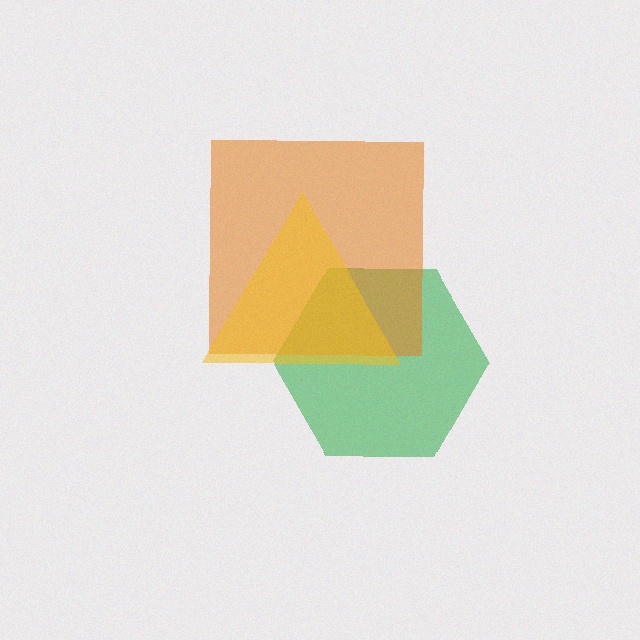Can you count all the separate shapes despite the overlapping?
Yes, there are 3 separate shapes.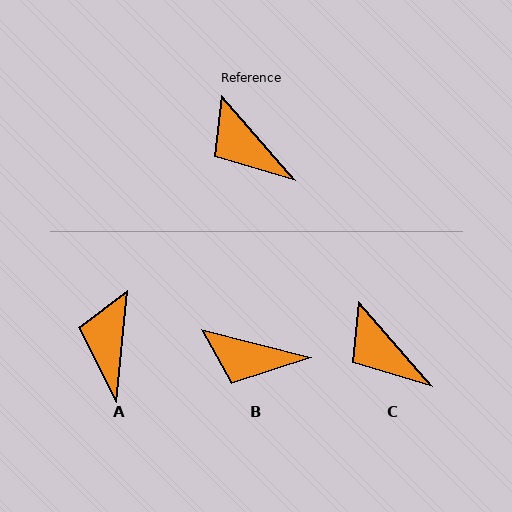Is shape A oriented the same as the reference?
No, it is off by about 47 degrees.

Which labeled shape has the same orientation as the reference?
C.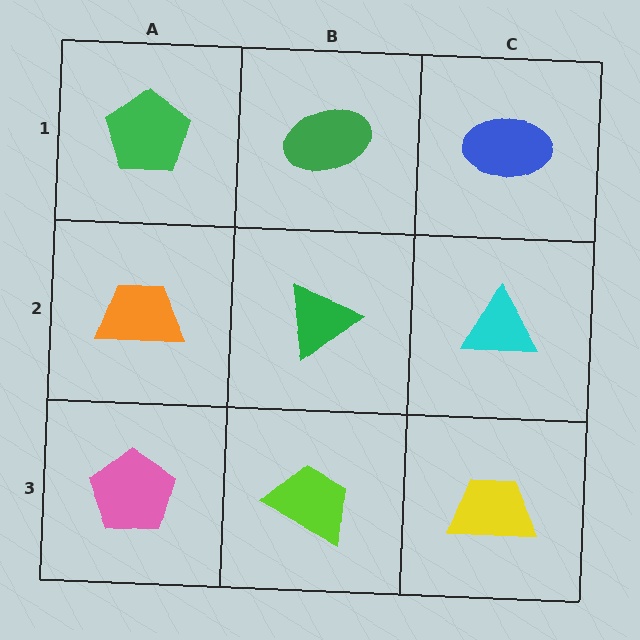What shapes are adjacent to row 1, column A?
An orange trapezoid (row 2, column A), a green ellipse (row 1, column B).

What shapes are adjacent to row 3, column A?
An orange trapezoid (row 2, column A), a lime trapezoid (row 3, column B).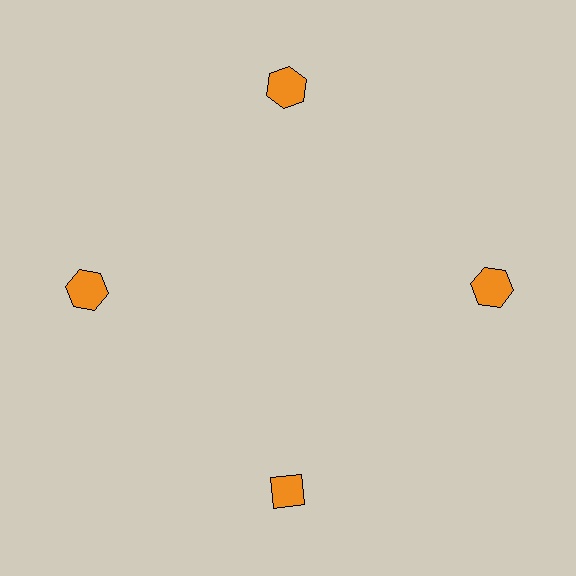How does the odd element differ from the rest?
It has a different shape: diamond instead of hexagon.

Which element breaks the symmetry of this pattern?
The orange diamond at roughly the 6 o'clock position breaks the symmetry. All other shapes are orange hexagons.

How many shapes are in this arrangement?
There are 4 shapes arranged in a ring pattern.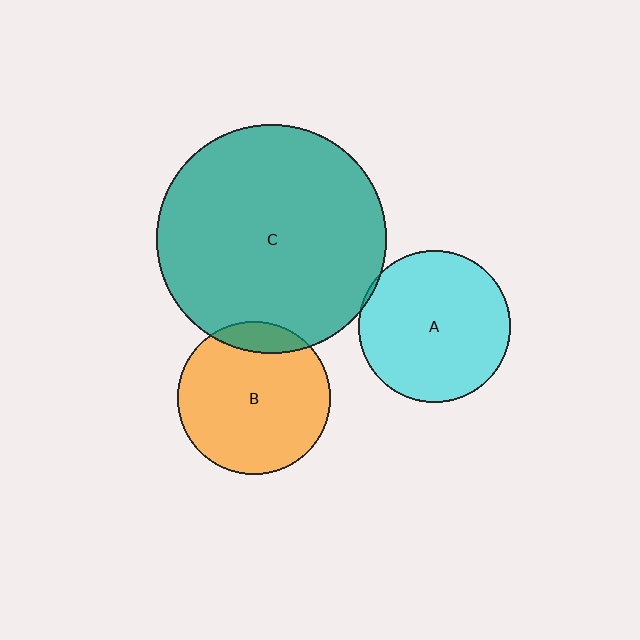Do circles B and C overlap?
Yes.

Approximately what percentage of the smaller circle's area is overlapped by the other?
Approximately 10%.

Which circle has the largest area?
Circle C (teal).